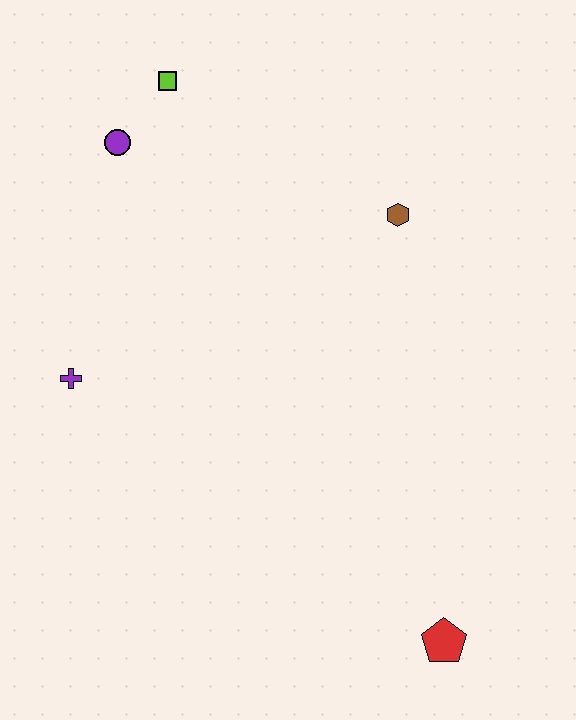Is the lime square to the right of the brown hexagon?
No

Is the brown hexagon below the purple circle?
Yes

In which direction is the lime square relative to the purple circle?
The lime square is above the purple circle.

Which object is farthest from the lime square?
The red pentagon is farthest from the lime square.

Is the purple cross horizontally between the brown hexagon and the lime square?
No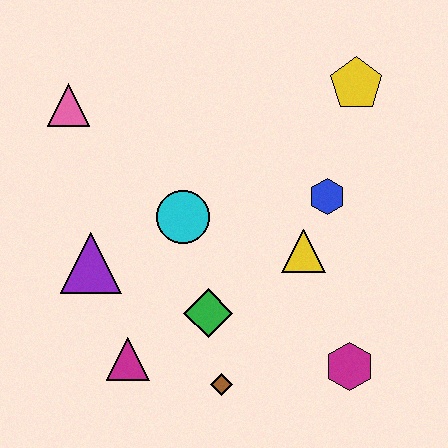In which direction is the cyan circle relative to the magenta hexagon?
The cyan circle is to the left of the magenta hexagon.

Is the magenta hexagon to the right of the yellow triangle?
Yes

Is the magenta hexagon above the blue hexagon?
No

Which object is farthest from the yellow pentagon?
The magenta triangle is farthest from the yellow pentagon.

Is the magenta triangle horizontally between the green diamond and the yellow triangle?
No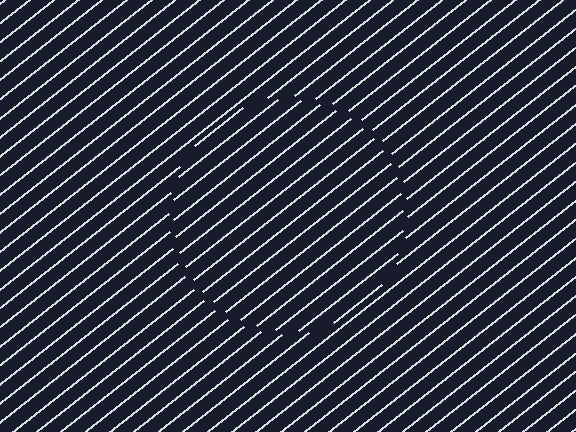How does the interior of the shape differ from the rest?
The interior of the shape contains the same grating, shifted by half a period — the contour is defined by the phase discontinuity where line-ends from the inner and outer gratings abut.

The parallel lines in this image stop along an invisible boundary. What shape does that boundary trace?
An illusory circle. The interior of the shape contains the same grating, shifted by half a period — the contour is defined by the phase discontinuity where line-ends from the inner and outer gratings abut.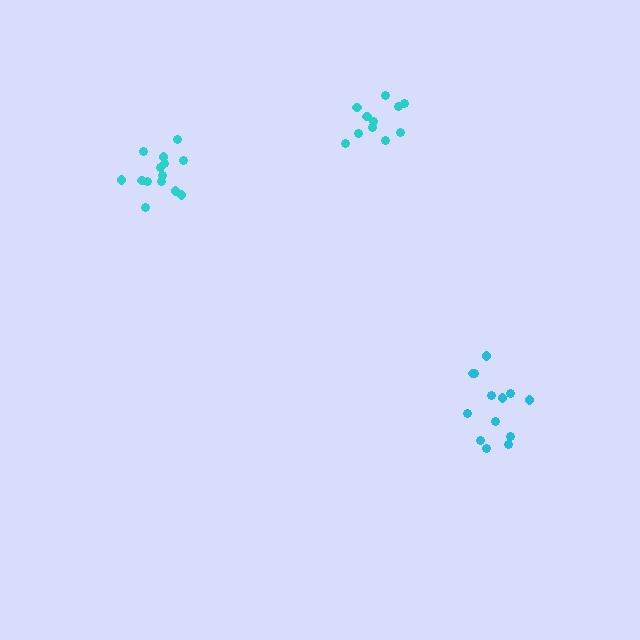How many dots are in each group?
Group 1: 11 dots, Group 2: 13 dots, Group 3: 14 dots (38 total).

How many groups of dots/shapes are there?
There are 3 groups.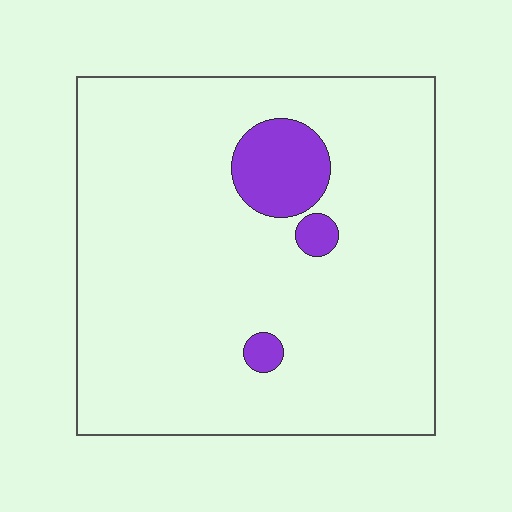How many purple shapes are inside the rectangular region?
3.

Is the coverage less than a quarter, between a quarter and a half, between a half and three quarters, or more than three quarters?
Less than a quarter.